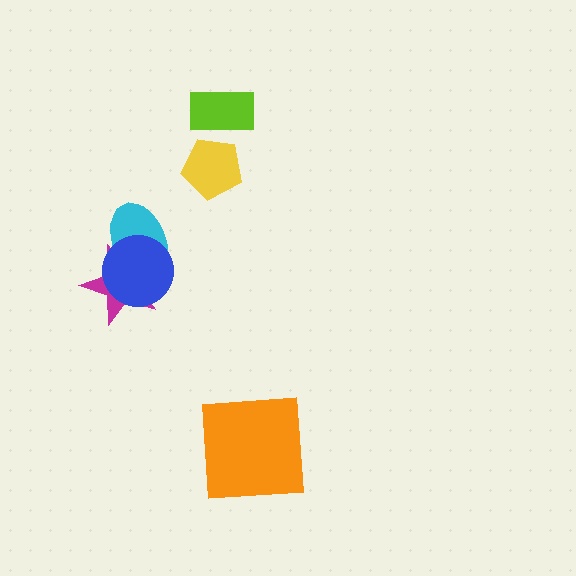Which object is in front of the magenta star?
The blue circle is in front of the magenta star.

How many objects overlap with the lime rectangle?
0 objects overlap with the lime rectangle.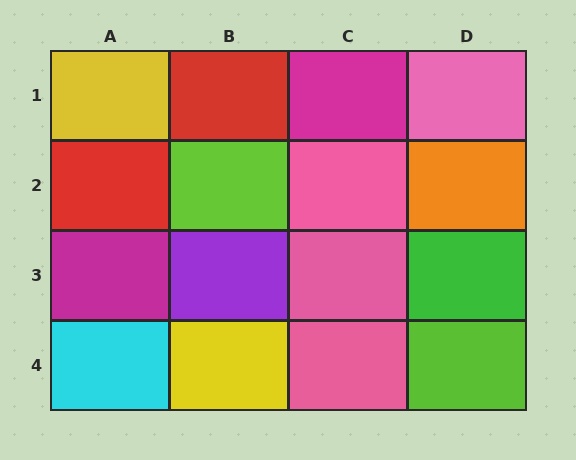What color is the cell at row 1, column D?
Pink.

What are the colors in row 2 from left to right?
Red, lime, pink, orange.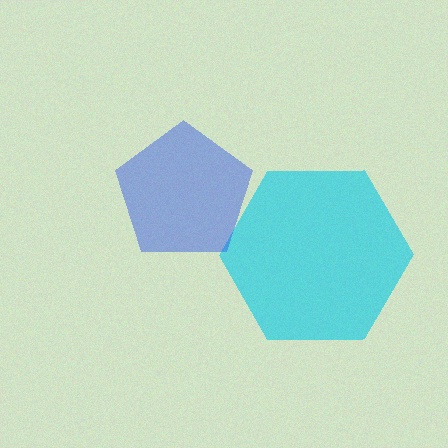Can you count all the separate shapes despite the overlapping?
Yes, there are 2 separate shapes.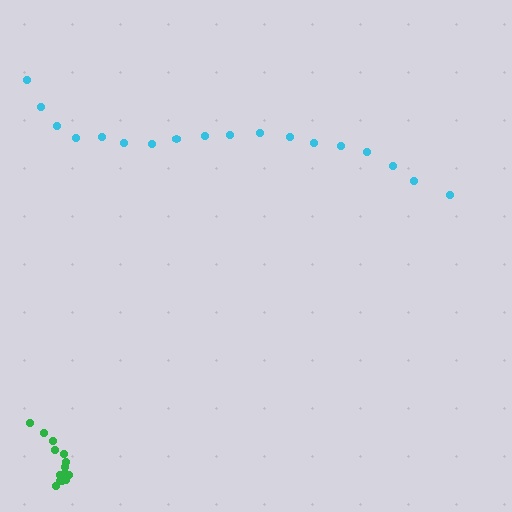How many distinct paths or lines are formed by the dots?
There are 2 distinct paths.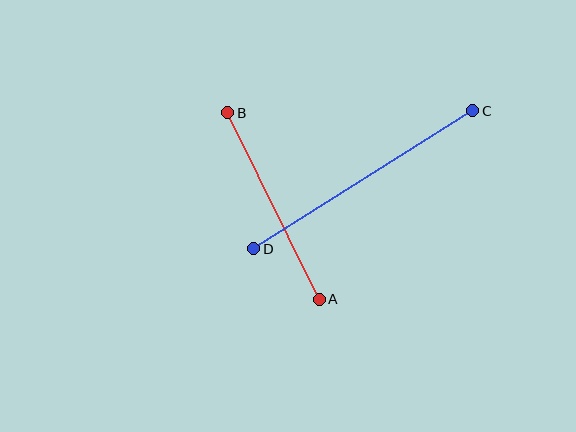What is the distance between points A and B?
The distance is approximately 208 pixels.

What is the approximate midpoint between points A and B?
The midpoint is at approximately (274, 206) pixels.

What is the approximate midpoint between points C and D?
The midpoint is at approximately (363, 180) pixels.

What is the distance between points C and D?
The distance is approximately 259 pixels.